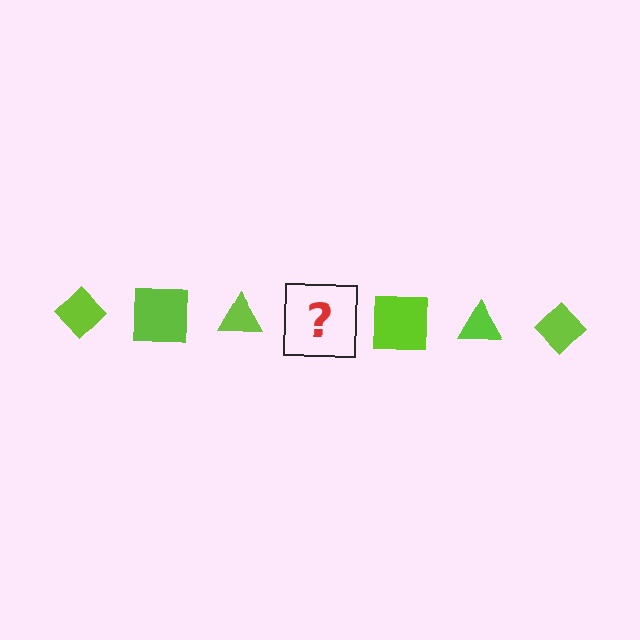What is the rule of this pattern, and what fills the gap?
The rule is that the pattern cycles through diamond, square, triangle shapes in lime. The gap should be filled with a lime diamond.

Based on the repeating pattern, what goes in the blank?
The blank should be a lime diamond.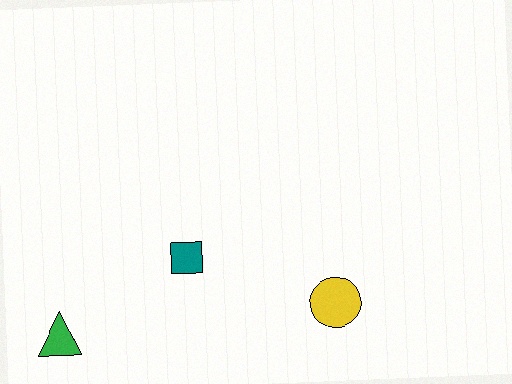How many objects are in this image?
There are 3 objects.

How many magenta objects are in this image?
There are no magenta objects.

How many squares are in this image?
There is 1 square.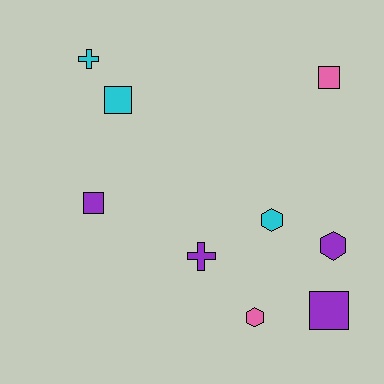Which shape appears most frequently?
Square, with 4 objects.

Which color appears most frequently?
Purple, with 4 objects.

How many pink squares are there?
There is 1 pink square.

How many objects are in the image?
There are 9 objects.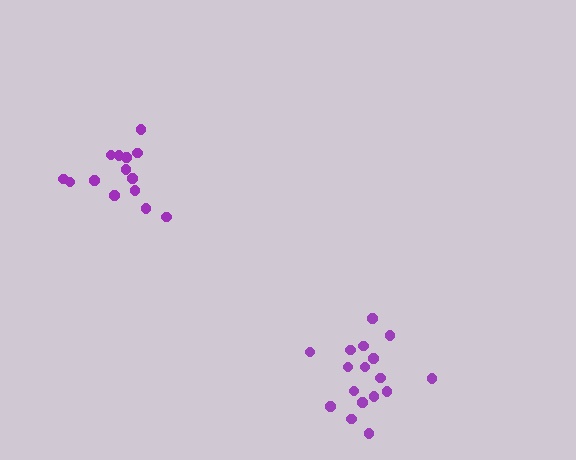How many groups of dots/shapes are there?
There are 2 groups.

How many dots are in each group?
Group 1: 17 dots, Group 2: 14 dots (31 total).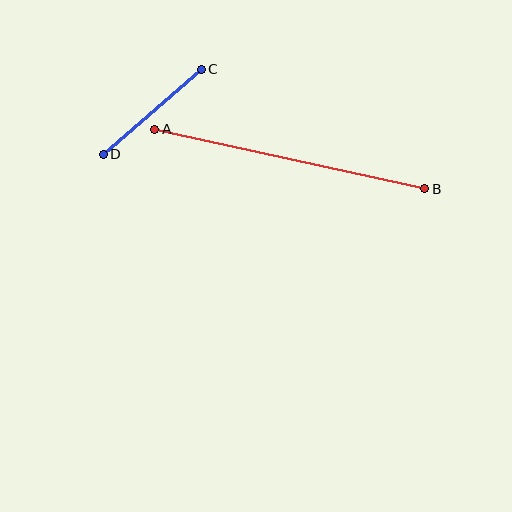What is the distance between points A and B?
The distance is approximately 277 pixels.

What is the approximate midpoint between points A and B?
The midpoint is at approximately (290, 159) pixels.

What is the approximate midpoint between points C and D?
The midpoint is at approximately (152, 112) pixels.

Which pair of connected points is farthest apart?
Points A and B are farthest apart.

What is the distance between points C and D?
The distance is approximately 130 pixels.